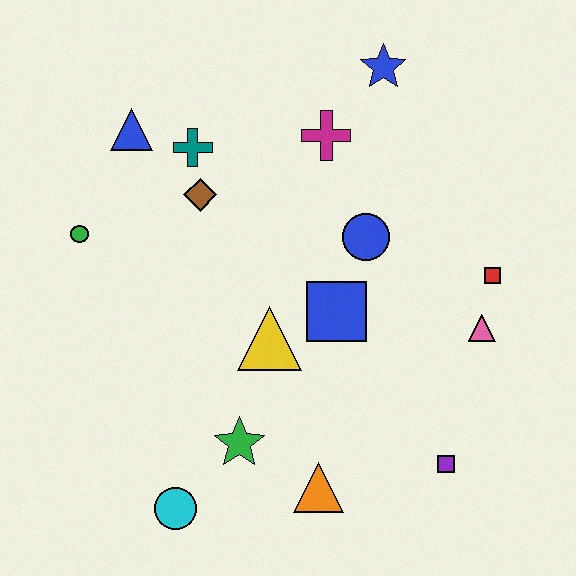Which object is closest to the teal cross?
The brown diamond is closest to the teal cross.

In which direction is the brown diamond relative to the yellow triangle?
The brown diamond is above the yellow triangle.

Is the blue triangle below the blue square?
No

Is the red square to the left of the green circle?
No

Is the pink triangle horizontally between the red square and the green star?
Yes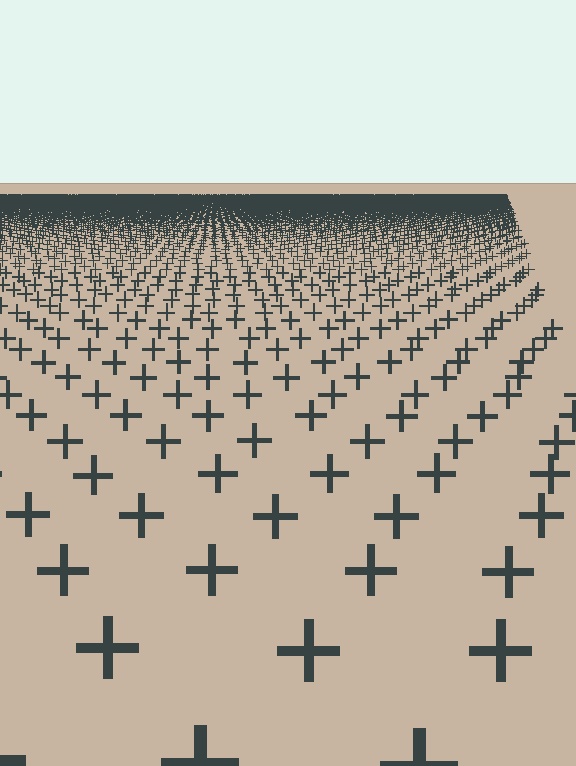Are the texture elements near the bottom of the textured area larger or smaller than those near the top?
Larger. Near the bottom, elements are closer to the viewer and appear at a bigger on-screen size.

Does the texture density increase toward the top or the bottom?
Density increases toward the top.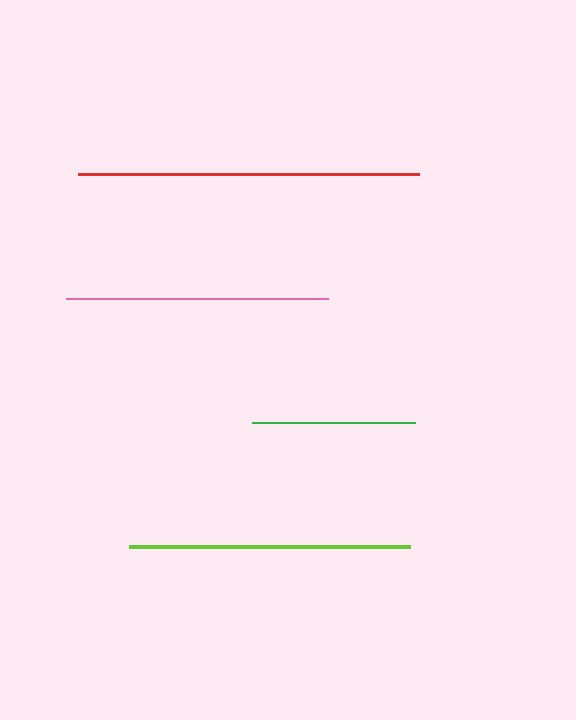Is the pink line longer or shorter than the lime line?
The lime line is longer than the pink line.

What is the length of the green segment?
The green segment is approximately 163 pixels long.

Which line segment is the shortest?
The green line is the shortest at approximately 163 pixels.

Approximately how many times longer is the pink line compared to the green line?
The pink line is approximately 1.6 times the length of the green line.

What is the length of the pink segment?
The pink segment is approximately 262 pixels long.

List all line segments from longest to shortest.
From longest to shortest: red, lime, pink, green.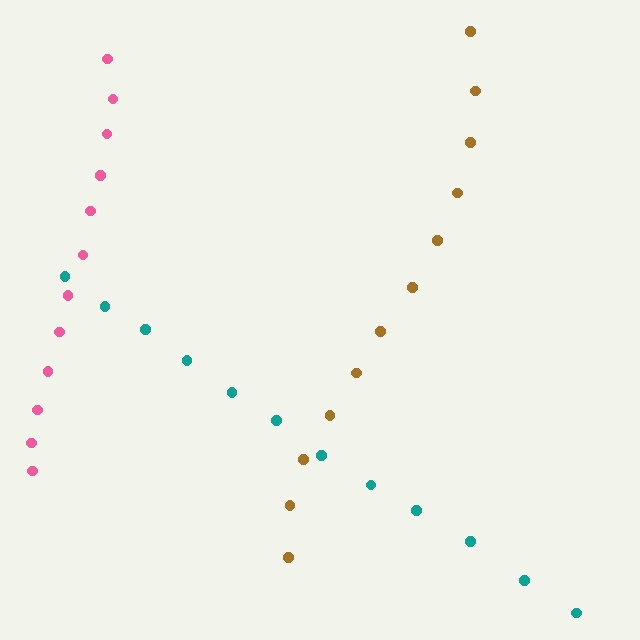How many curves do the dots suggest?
There are 3 distinct paths.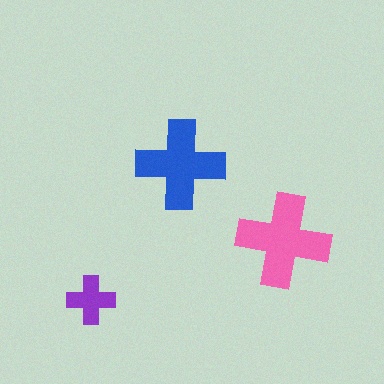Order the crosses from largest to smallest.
the pink one, the blue one, the purple one.